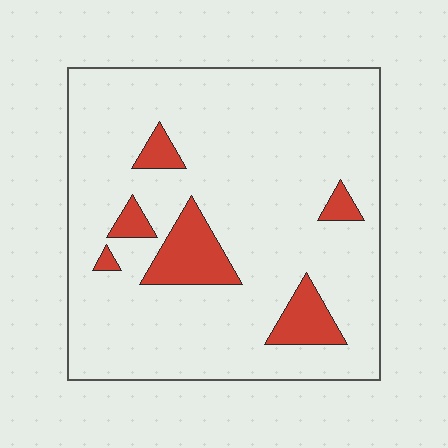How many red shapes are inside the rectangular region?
6.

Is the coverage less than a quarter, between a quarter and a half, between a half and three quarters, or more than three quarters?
Less than a quarter.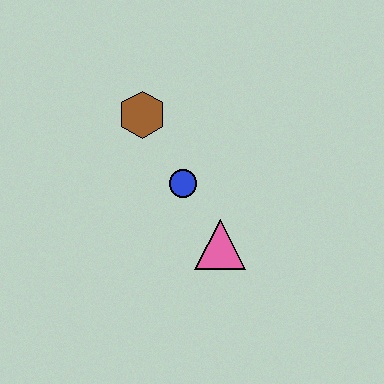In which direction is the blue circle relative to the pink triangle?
The blue circle is above the pink triangle.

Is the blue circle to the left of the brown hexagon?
No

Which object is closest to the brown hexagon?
The blue circle is closest to the brown hexagon.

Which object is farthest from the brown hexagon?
The pink triangle is farthest from the brown hexagon.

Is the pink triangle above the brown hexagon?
No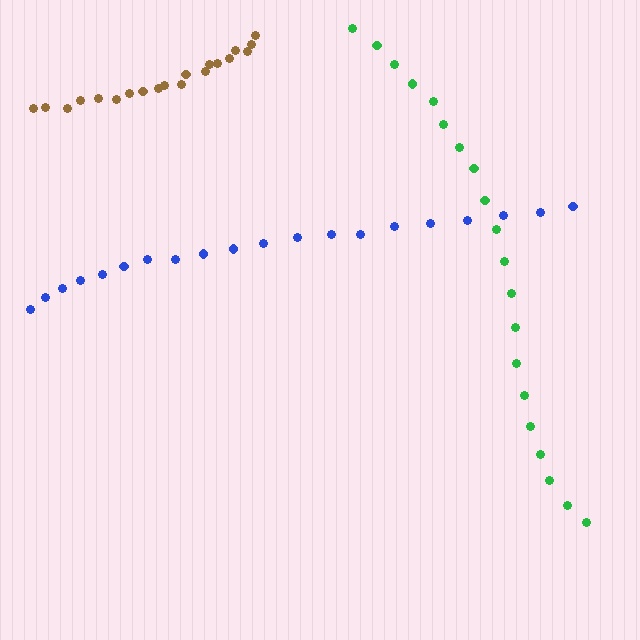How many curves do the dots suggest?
There are 3 distinct paths.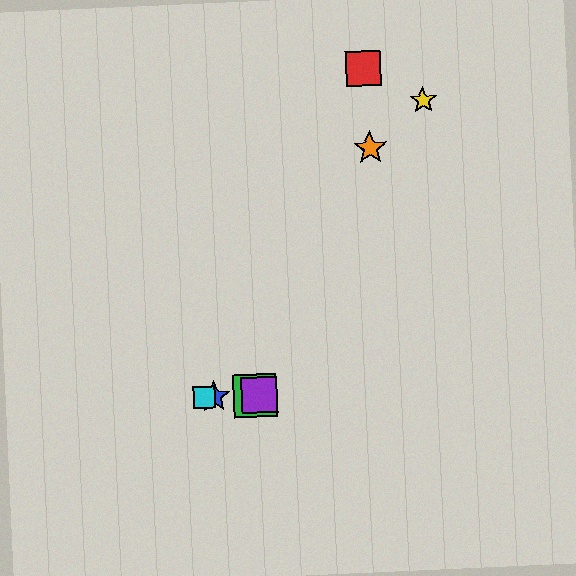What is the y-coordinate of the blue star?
The blue star is at y≈397.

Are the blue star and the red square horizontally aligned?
No, the blue star is at y≈397 and the red square is at y≈69.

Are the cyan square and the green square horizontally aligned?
Yes, both are at y≈398.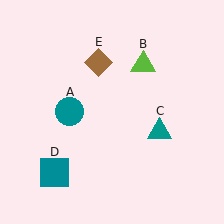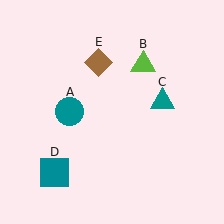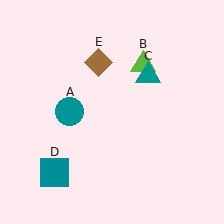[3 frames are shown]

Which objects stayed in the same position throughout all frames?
Teal circle (object A) and lime triangle (object B) and teal square (object D) and brown diamond (object E) remained stationary.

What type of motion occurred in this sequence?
The teal triangle (object C) rotated counterclockwise around the center of the scene.